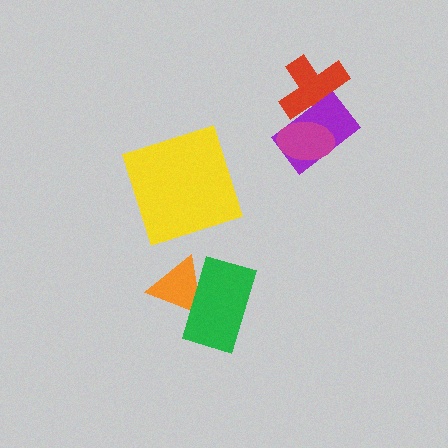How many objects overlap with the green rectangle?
1 object overlaps with the green rectangle.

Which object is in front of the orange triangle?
The green rectangle is in front of the orange triangle.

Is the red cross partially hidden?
Yes, it is partially covered by another shape.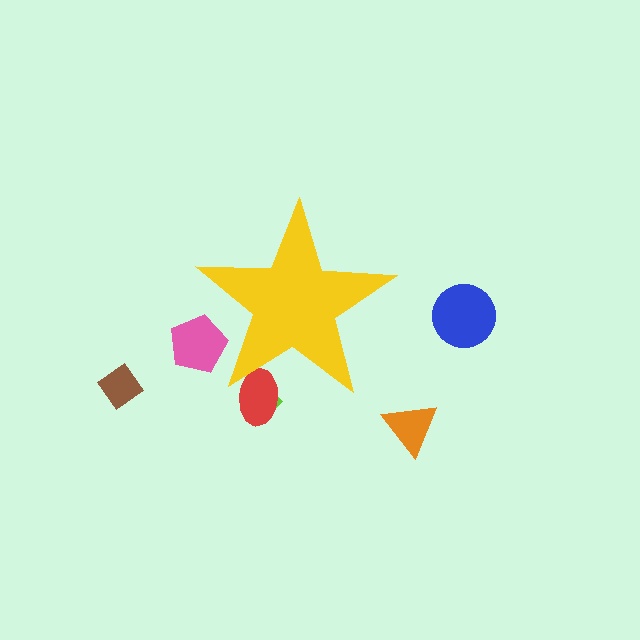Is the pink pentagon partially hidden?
Yes, the pink pentagon is partially hidden behind the yellow star.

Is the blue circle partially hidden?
No, the blue circle is fully visible.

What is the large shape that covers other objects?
A yellow star.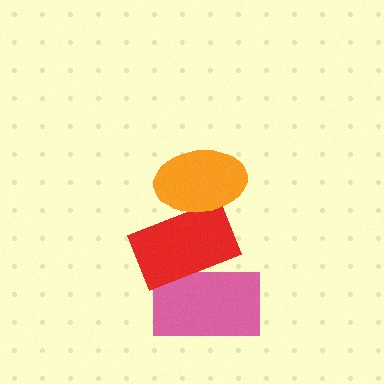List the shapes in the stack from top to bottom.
From top to bottom: the orange ellipse, the red rectangle, the pink rectangle.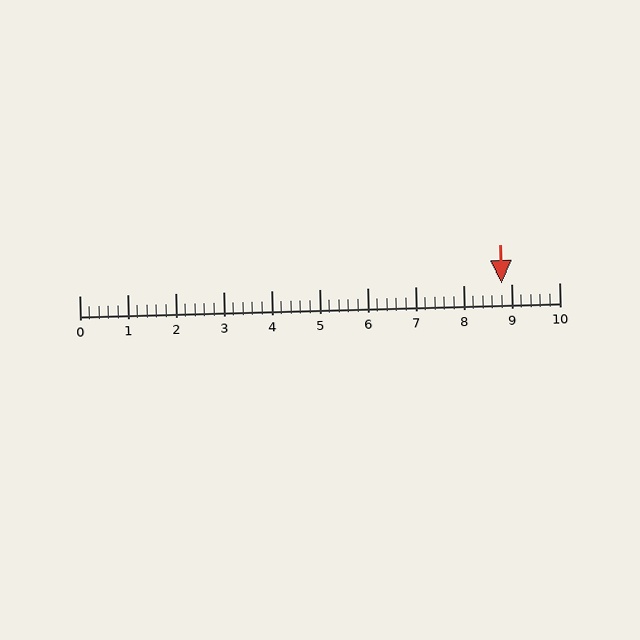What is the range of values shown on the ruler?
The ruler shows values from 0 to 10.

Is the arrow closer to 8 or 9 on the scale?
The arrow is closer to 9.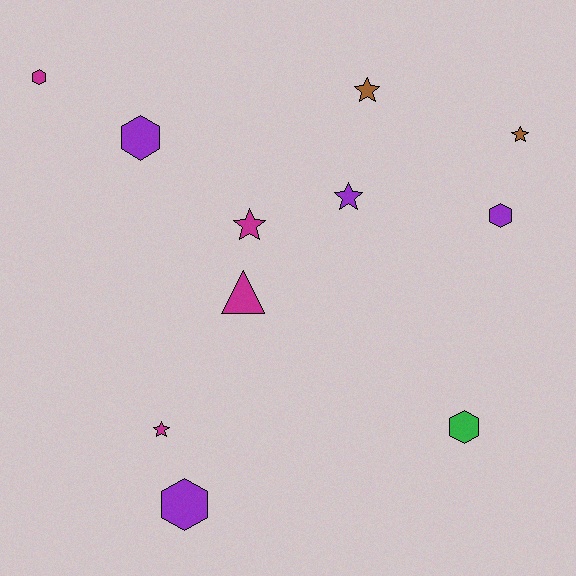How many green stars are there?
There are no green stars.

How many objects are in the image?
There are 11 objects.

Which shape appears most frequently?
Star, with 5 objects.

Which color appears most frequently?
Magenta, with 4 objects.